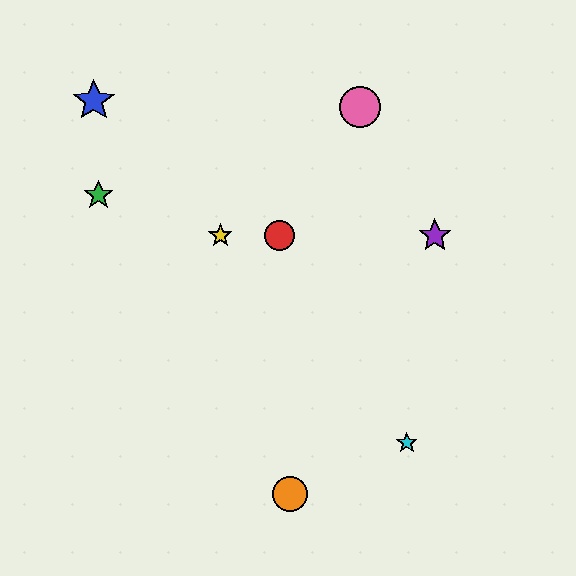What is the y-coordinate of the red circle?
The red circle is at y≈236.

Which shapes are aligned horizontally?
The red circle, the yellow star, the purple star are aligned horizontally.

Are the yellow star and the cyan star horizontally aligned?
No, the yellow star is at y≈236 and the cyan star is at y≈443.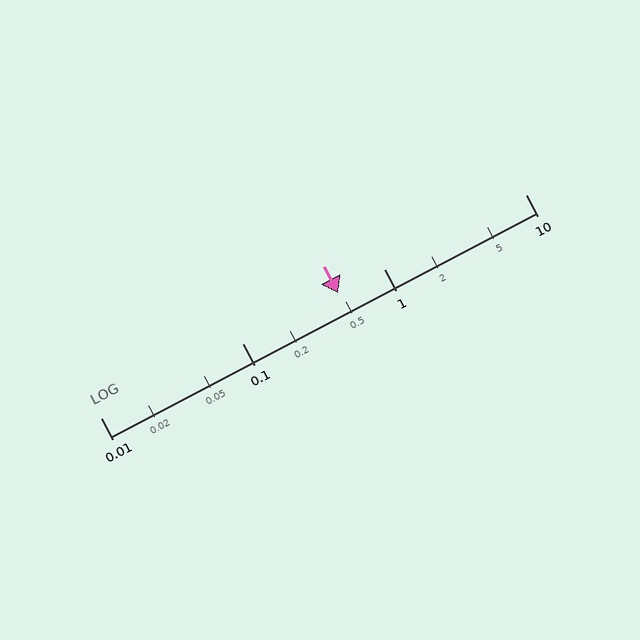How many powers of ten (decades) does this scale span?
The scale spans 3 decades, from 0.01 to 10.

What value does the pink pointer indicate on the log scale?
The pointer indicates approximately 0.48.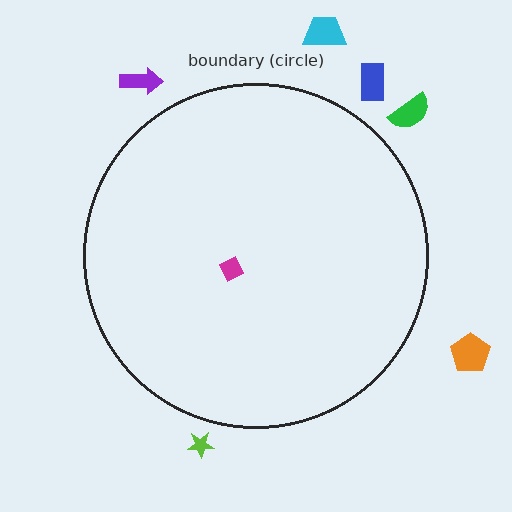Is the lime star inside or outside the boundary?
Outside.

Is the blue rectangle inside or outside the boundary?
Outside.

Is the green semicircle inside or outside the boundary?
Outside.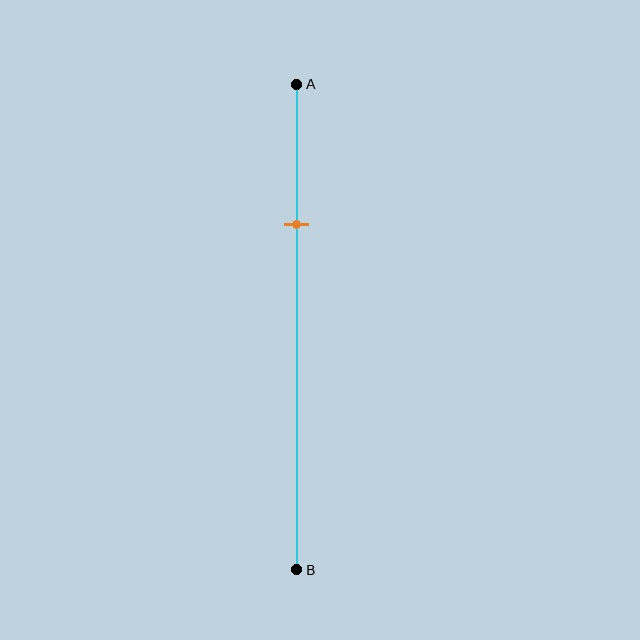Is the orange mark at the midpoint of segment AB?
No, the mark is at about 30% from A, not at the 50% midpoint.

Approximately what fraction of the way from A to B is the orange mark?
The orange mark is approximately 30% of the way from A to B.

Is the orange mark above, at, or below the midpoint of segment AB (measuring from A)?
The orange mark is above the midpoint of segment AB.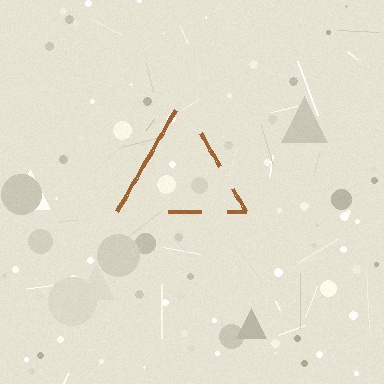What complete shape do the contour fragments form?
The contour fragments form a triangle.